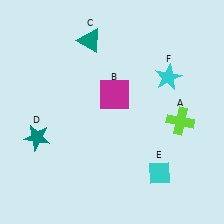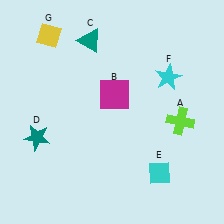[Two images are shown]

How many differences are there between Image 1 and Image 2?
There is 1 difference between the two images.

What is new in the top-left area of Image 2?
A yellow diamond (G) was added in the top-left area of Image 2.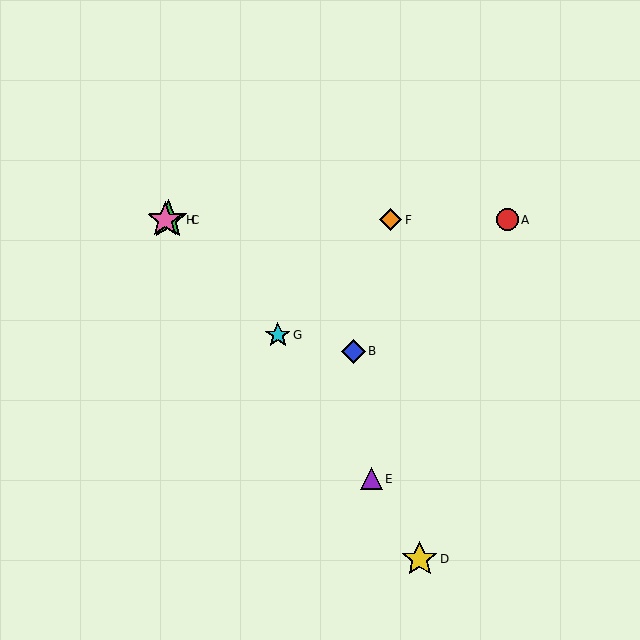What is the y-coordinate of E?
Object E is at y≈479.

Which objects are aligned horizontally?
Objects A, C, F, H are aligned horizontally.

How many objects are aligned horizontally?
4 objects (A, C, F, H) are aligned horizontally.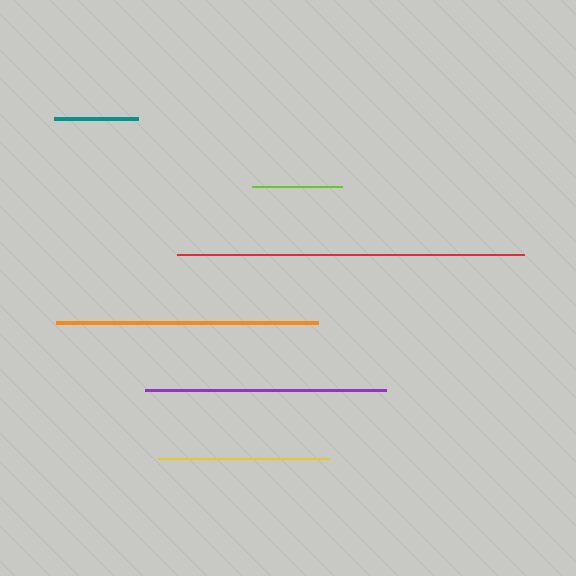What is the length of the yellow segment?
The yellow segment is approximately 171 pixels long.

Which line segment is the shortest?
The teal line is the shortest at approximately 84 pixels.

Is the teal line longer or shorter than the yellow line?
The yellow line is longer than the teal line.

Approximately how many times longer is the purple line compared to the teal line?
The purple line is approximately 2.9 times the length of the teal line.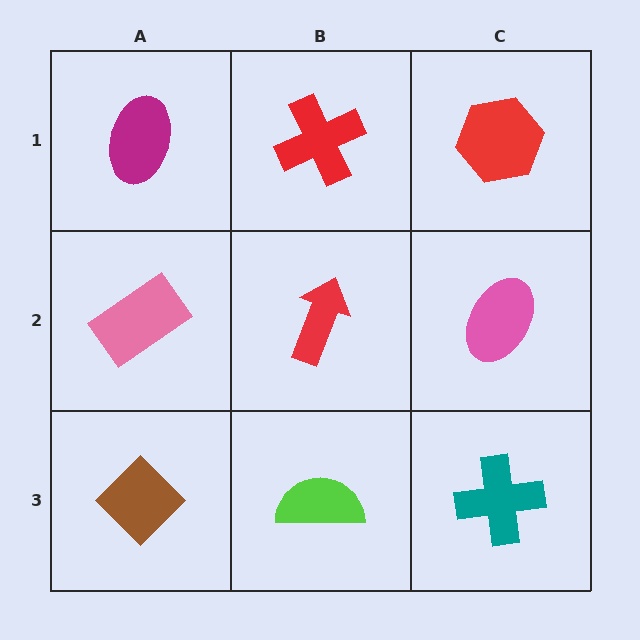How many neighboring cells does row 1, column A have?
2.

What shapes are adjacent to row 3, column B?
A red arrow (row 2, column B), a brown diamond (row 3, column A), a teal cross (row 3, column C).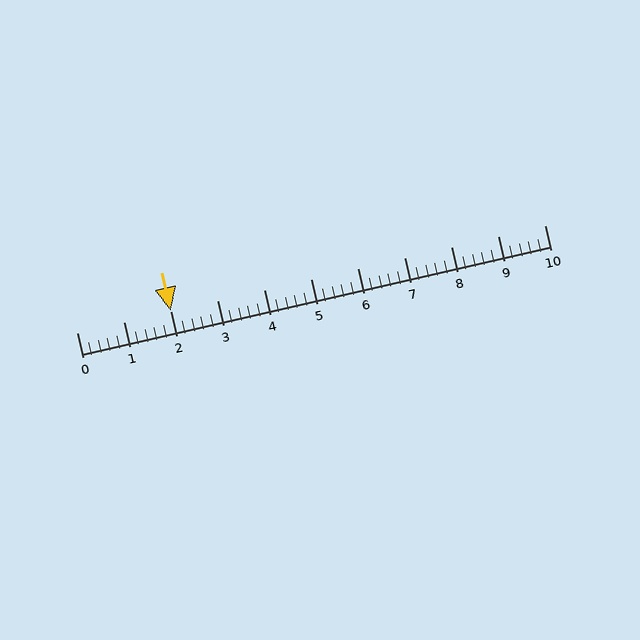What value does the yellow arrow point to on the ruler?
The yellow arrow points to approximately 2.0.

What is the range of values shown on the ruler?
The ruler shows values from 0 to 10.